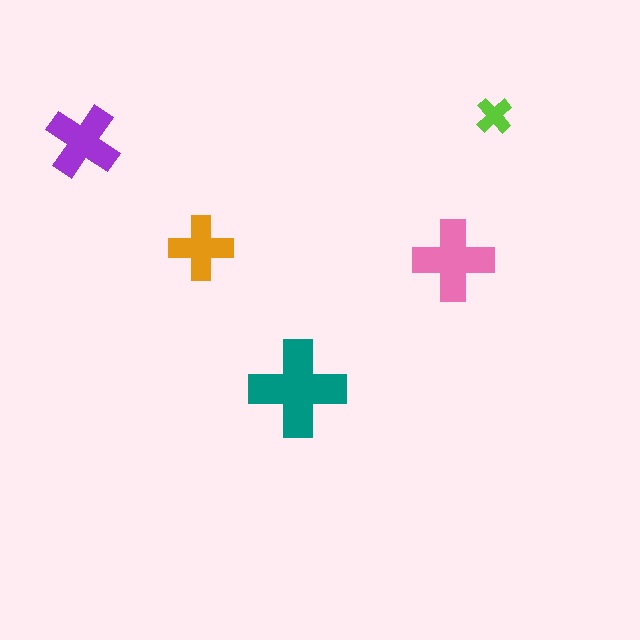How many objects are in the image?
There are 5 objects in the image.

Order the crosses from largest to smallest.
the teal one, the pink one, the purple one, the orange one, the lime one.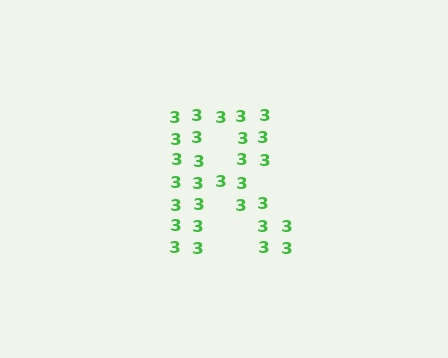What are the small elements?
The small elements are digit 3's.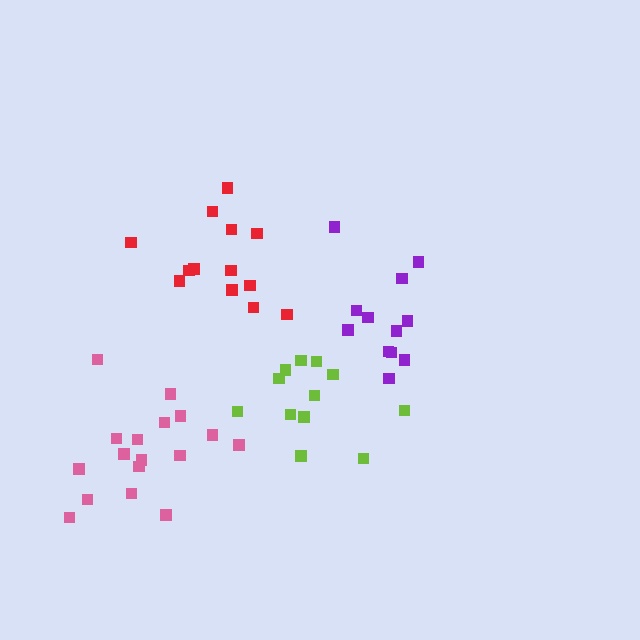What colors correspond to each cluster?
The clusters are colored: red, pink, purple, lime.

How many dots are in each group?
Group 1: 13 dots, Group 2: 17 dots, Group 3: 12 dots, Group 4: 12 dots (54 total).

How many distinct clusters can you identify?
There are 4 distinct clusters.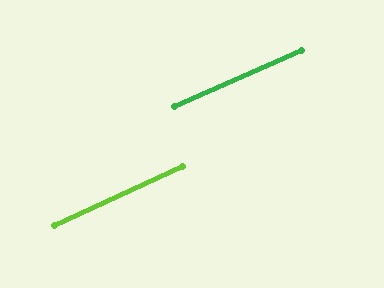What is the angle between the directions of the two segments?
Approximately 1 degree.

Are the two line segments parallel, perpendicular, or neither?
Parallel — their directions differ by only 0.7°.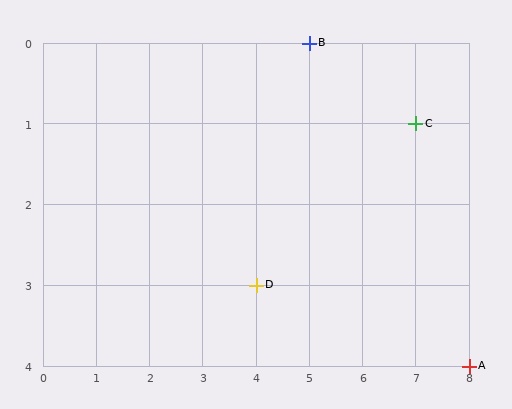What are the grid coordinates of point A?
Point A is at grid coordinates (8, 4).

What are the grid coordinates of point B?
Point B is at grid coordinates (5, 0).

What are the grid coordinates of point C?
Point C is at grid coordinates (7, 1).